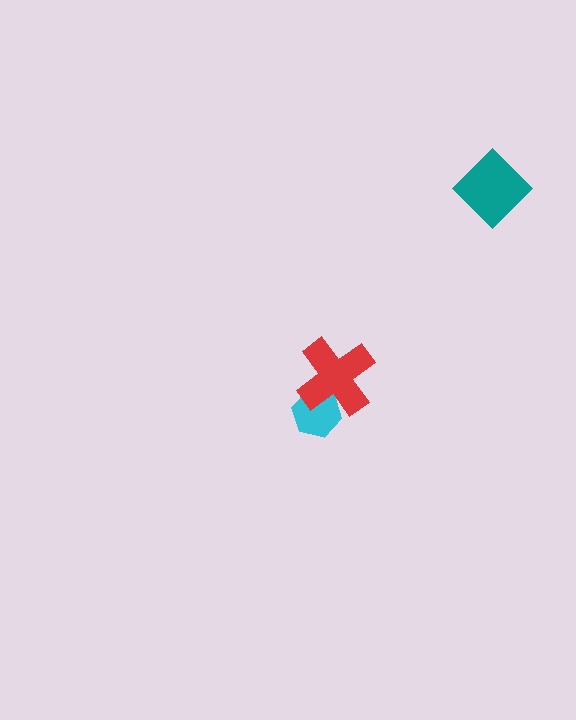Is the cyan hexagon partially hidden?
Yes, it is partially covered by another shape.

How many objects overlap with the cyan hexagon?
1 object overlaps with the cyan hexagon.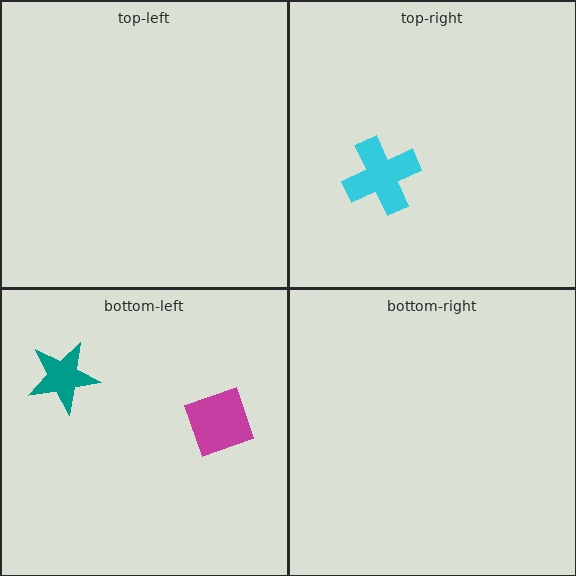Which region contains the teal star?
The bottom-left region.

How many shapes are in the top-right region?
1.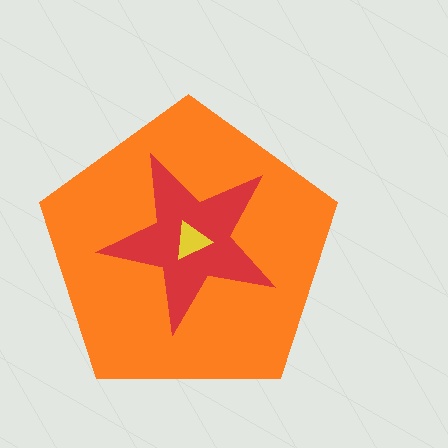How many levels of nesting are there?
3.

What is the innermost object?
The yellow triangle.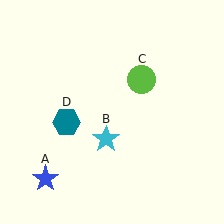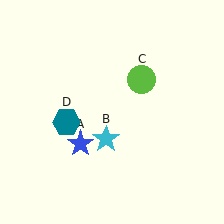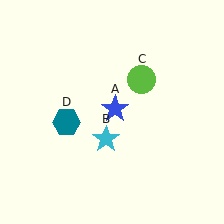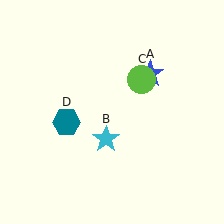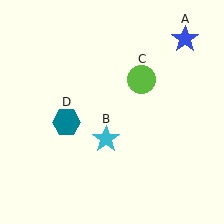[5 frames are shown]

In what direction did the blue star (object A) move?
The blue star (object A) moved up and to the right.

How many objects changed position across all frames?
1 object changed position: blue star (object A).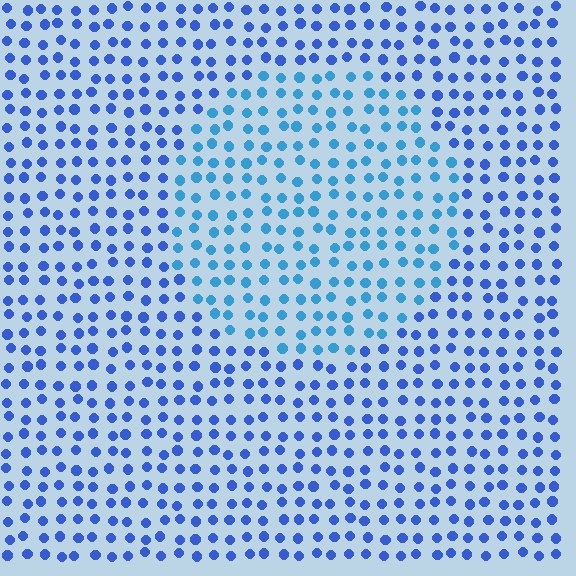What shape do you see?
I see a circle.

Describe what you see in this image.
The image is filled with small blue elements in a uniform arrangement. A circle-shaped region is visible where the elements are tinted to a slightly different hue, forming a subtle color boundary.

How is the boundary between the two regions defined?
The boundary is defined purely by a slight shift in hue (about 25 degrees). Spacing, size, and orientation are identical on both sides.